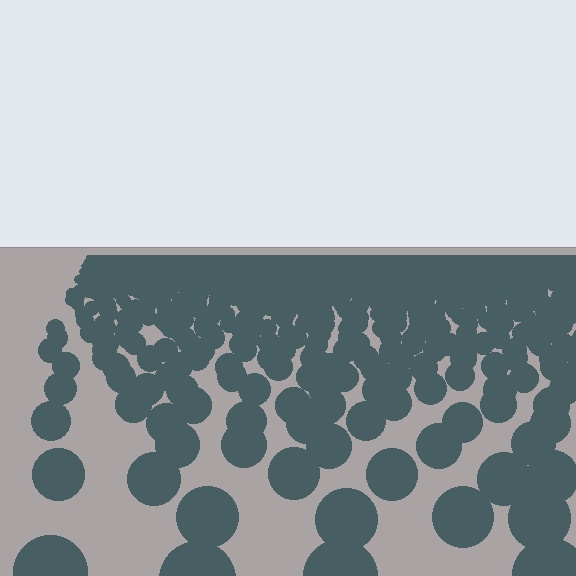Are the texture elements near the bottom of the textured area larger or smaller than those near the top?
Larger. Near the bottom, elements are closer to the viewer and appear at a bigger on-screen size.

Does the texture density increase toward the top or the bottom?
Density increases toward the top.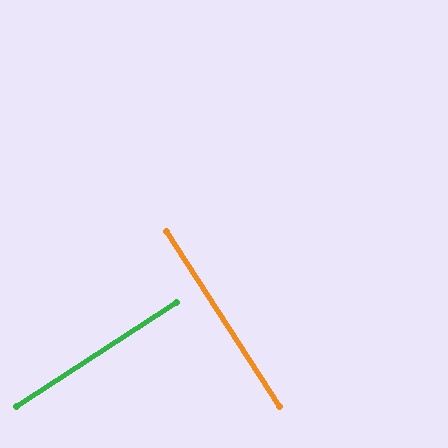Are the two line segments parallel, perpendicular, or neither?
Perpendicular — they meet at approximately 90°.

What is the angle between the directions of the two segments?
Approximately 90 degrees.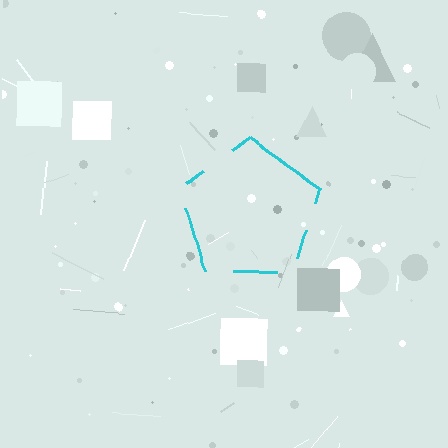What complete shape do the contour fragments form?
The contour fragments form a pentagon.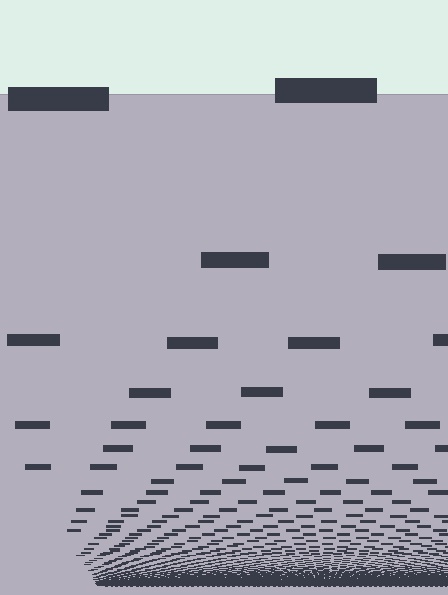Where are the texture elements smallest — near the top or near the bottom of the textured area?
Near the bottom.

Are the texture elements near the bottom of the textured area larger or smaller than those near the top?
Smaller. The gradient is inverted — elements near the bottom are smaller and denser.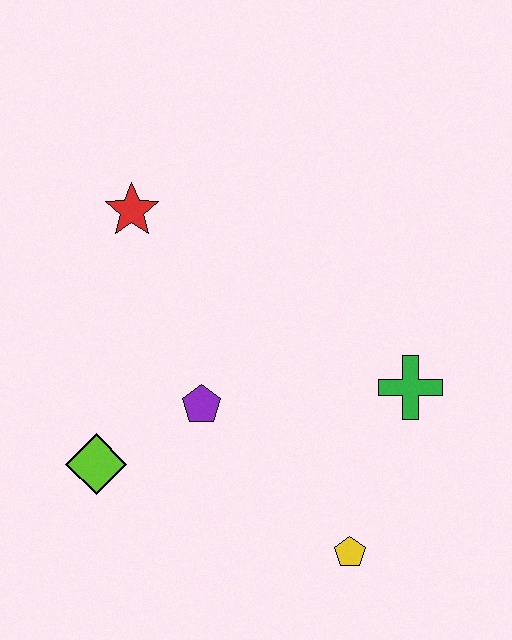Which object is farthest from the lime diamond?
The green cross is farthest from the lime diamond.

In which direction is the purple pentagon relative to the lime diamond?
The purple pentagon is to the right of the lime diamond.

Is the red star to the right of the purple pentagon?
No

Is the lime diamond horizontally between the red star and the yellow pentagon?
No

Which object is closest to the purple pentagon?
The lime diamond is closest to the purple pentagon.